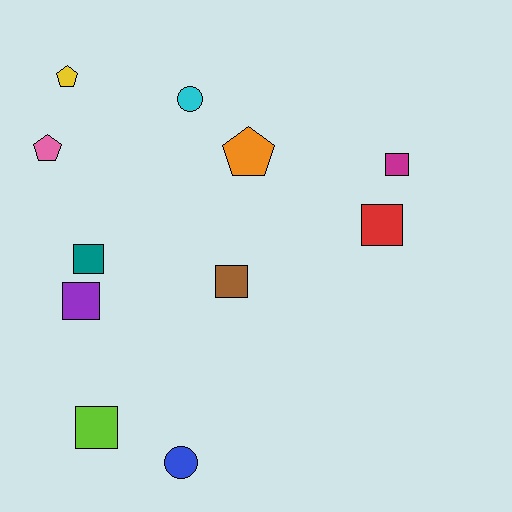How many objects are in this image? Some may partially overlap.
There are 11 objects.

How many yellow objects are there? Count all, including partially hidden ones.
There is 1 yellow object.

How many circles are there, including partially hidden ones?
There are 2 circles.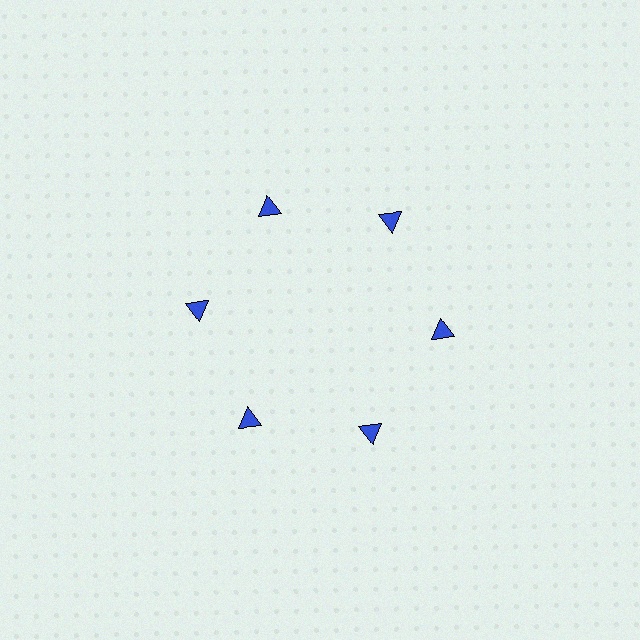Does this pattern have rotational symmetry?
Yes, this pattern has 6-fold rotational symmetry. It looks the same after rotating 60 degrees around the center.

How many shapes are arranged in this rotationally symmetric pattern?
There are 6 shapes, arranged in 6 groups of 1.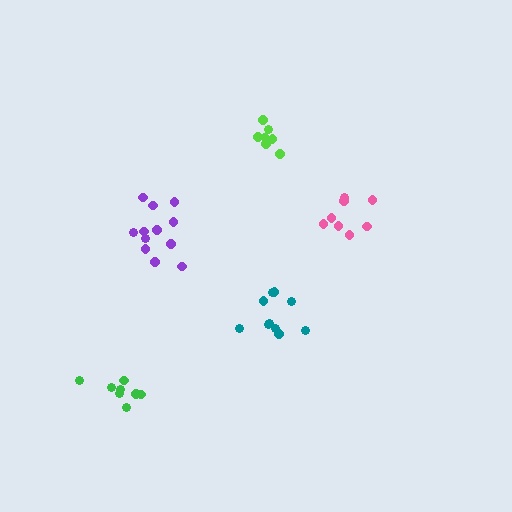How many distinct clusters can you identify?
There are 5 distinct clusters.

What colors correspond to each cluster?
The clusters are colored: teal, green, purple, lime, pink.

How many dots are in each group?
Group 1: 10 dots, Group 2: 8 dots, Group 3: 12 dots, Group 4: 8 dots, Group 5: 8 dots (46 total).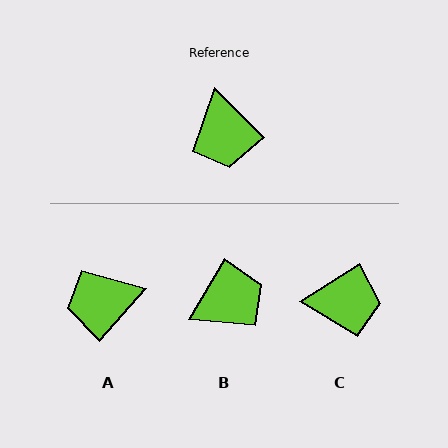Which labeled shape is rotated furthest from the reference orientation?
B, about 104 degrees away.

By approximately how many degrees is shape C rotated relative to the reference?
Approximately 78 degrees counter-clockwise.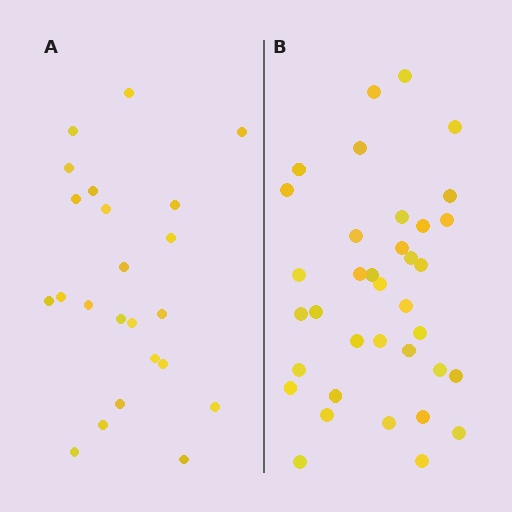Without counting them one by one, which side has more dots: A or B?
Region B (the right region) has more dots.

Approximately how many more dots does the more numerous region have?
Region B has approximately 15 more dots than region A.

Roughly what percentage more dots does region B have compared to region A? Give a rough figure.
About 55% more.